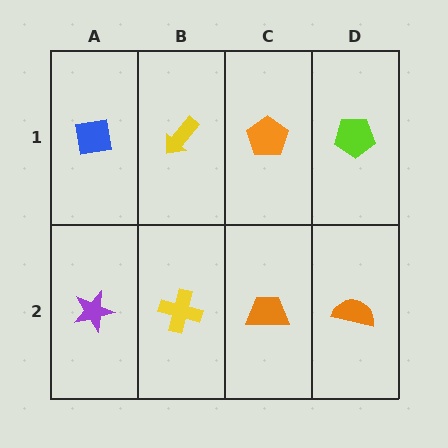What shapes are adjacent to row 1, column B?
A yellow cross (row 2, column B), a blue square (row 1, column A), an orange pentagon (row 1, column C).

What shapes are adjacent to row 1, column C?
An orange trapezoid (row 2, column C), a yellow arrow (row 1, column B), a lime pentagon (row 1, column D).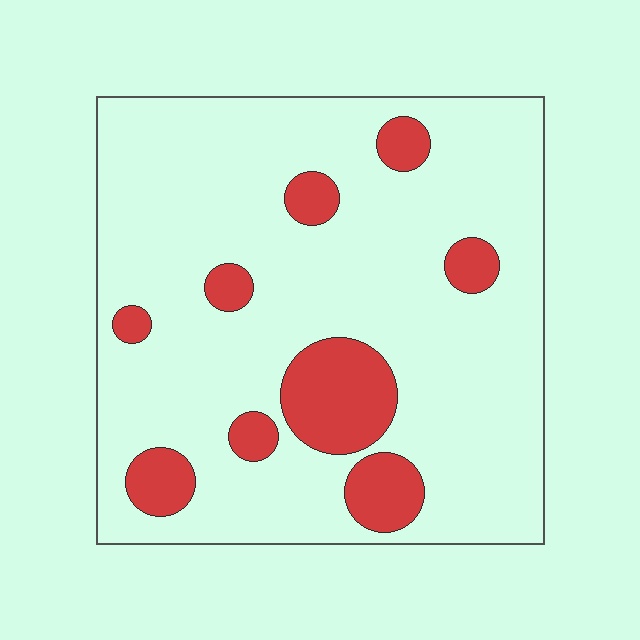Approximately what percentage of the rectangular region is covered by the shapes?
Approximately 15%.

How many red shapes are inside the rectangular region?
9.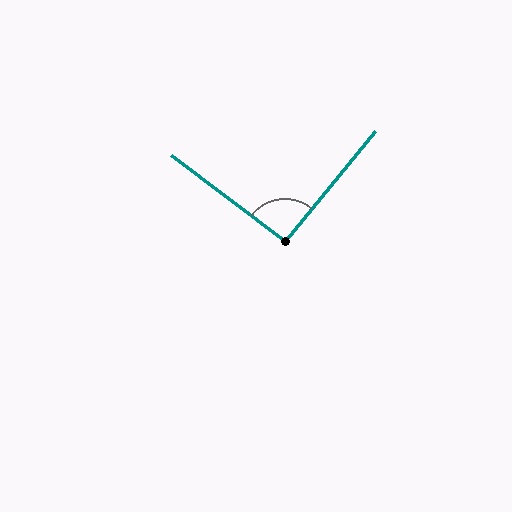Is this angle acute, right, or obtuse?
It is approximately a right angle.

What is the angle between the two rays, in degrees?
Approximately 92 degrees.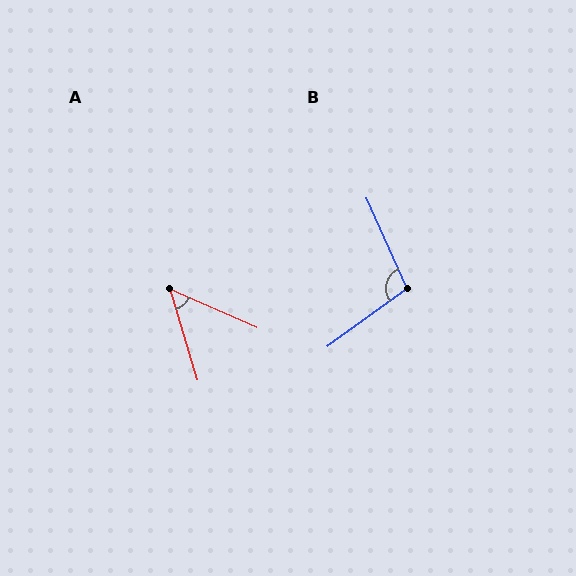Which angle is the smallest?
A, at approximately 49 degrees.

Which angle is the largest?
B, at approximately 102 degrees.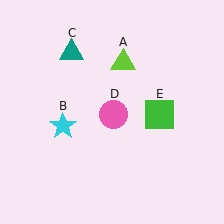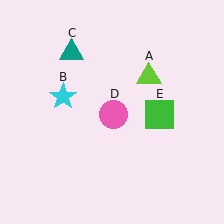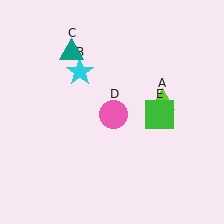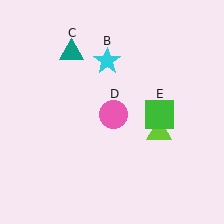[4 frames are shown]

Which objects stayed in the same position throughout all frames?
Teal triangle (object C) and pink circle (object D) and green square (object E) remained stationary.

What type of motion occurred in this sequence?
The lime triangle (object A), cyan star (object B) rotated clockwise around the center of the scene.